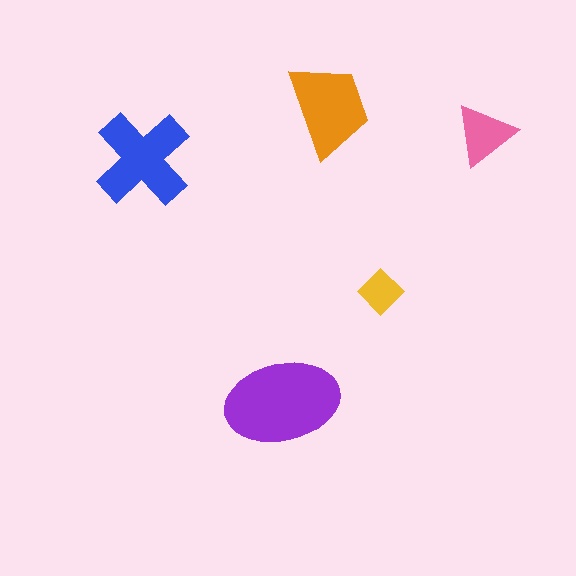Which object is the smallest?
The yellow diamond.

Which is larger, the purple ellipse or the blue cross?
The purple ellipse.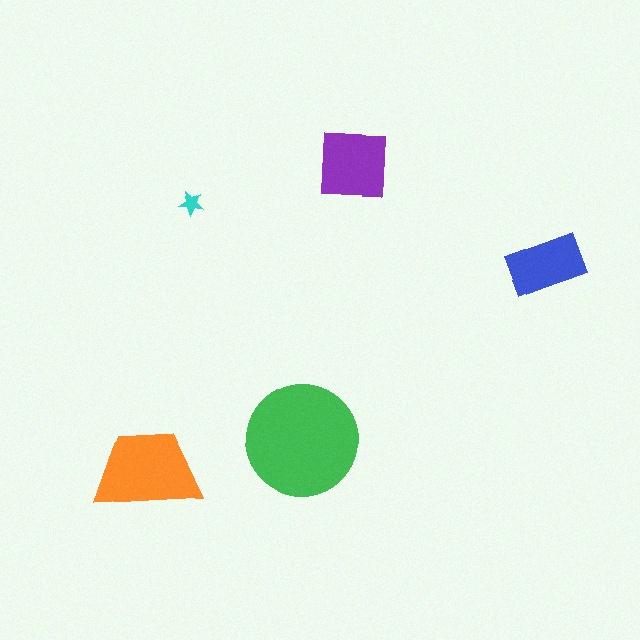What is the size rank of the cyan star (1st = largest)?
5th.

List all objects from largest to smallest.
The green circle, the orange trapezoid, the purple square, the blue rectangle, the cyan star.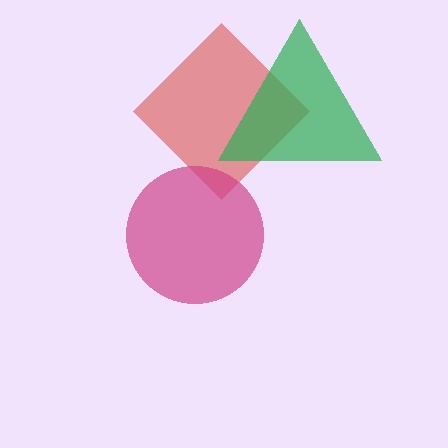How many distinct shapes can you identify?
There are 3 distinct shapes: a red diamond, a green triangle, a magenta circle.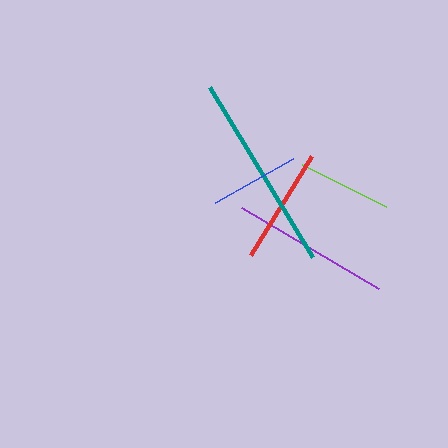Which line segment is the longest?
The teal line is the longest at approximately 199 pixels.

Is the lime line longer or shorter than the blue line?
The lime line is longer than the blue line.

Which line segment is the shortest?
The blue line is the shortest at approximately 89 pixels.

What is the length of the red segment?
The red segment is approximately 116 pixels long.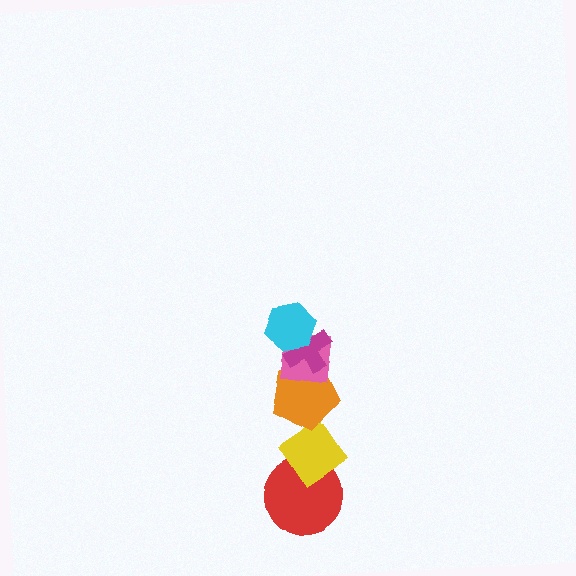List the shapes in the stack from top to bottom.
From top to bottom: the cyan hexagon, the magenta cross, the pink square, the orange pentagon, the yellow diamond, the red circle.